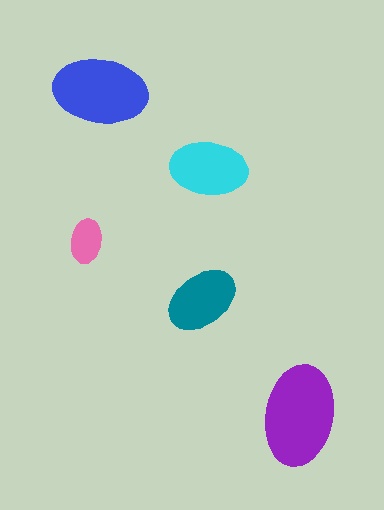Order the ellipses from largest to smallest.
the purple one, the blue one, the cyan one, the teal one, the pink one.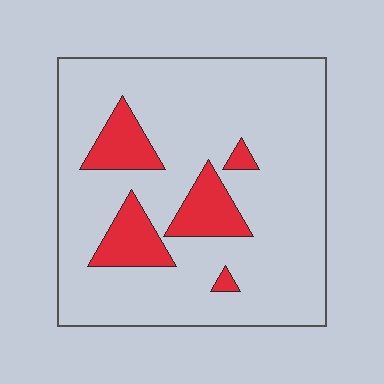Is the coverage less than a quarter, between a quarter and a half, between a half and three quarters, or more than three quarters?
Less than a quarter.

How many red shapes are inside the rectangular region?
5.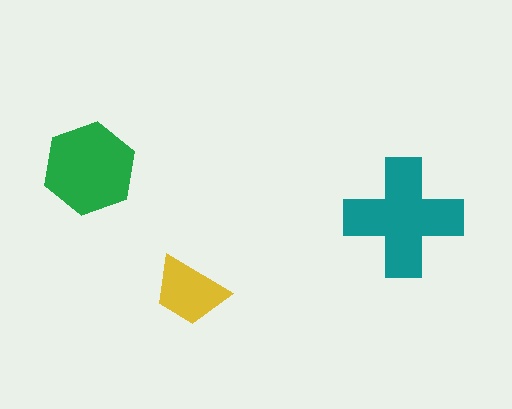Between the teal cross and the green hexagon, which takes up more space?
The teal cross.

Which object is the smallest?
The yellow trapezoid.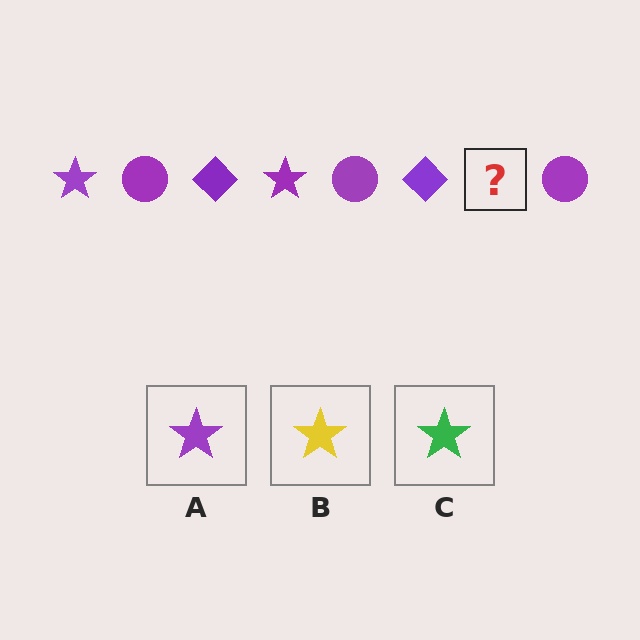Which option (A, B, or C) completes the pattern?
A.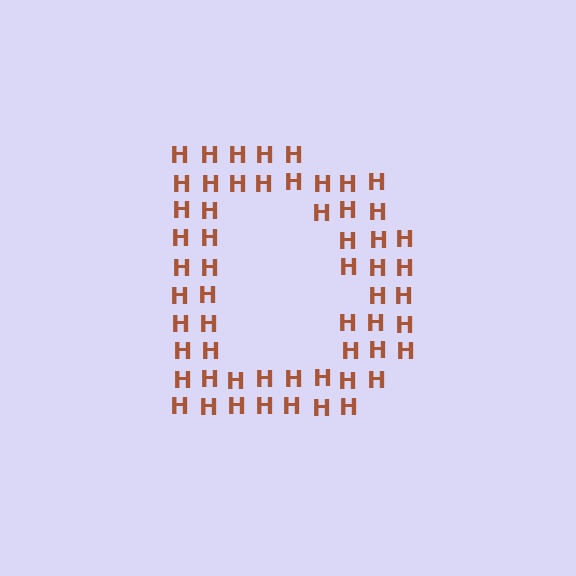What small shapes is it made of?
It is made of small letter H's.